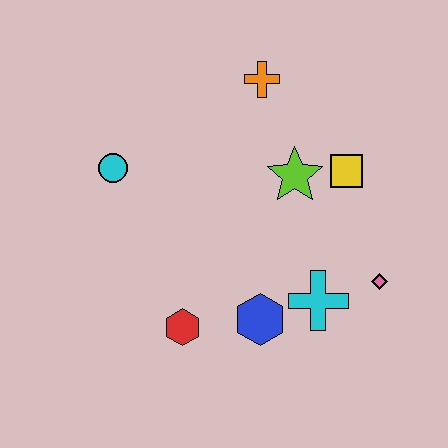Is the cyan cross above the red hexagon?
Yes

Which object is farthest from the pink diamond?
The cyan circle is farthest from the pink diamond.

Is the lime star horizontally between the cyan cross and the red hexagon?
Yes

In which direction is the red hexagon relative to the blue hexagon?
The red hexagon is to the left of the blue hexagon.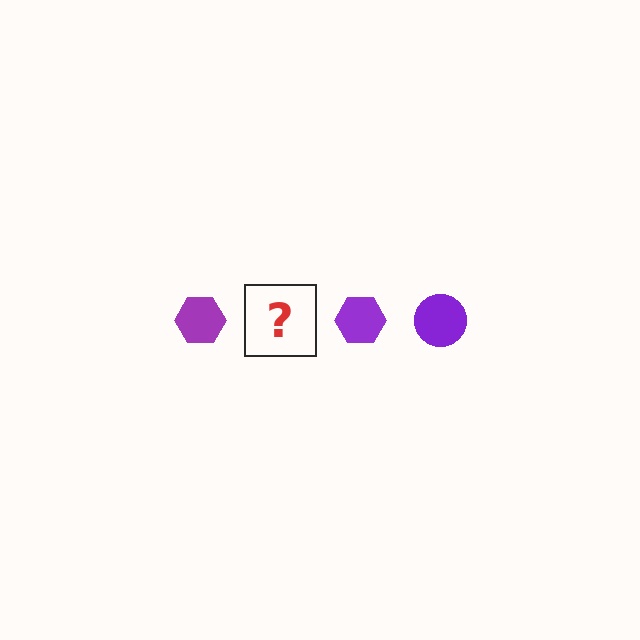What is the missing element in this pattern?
The missing element is a purple circle.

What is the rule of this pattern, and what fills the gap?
The rule is that the pattern cycles through hexagon, circle shapes in purple. The gap should be filled with a purple circle.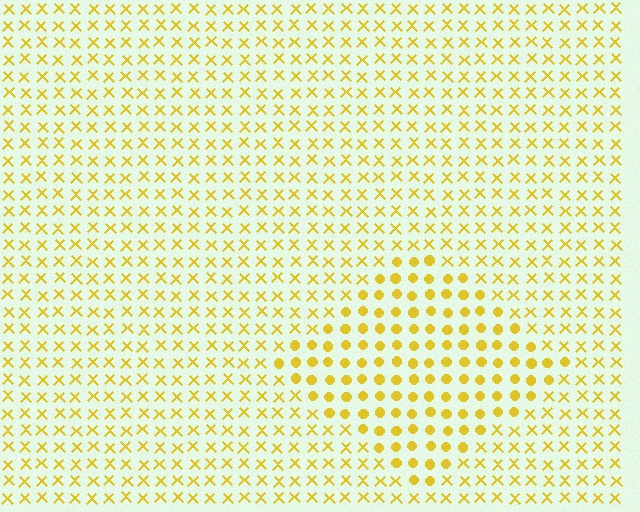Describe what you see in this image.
The image is filled with small yellow elements arranged in a uniform grid. A diamond-shaped region contains circles, while the surrounding area contains X marks. The boundary is defined purely by the change in element shape.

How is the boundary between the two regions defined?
The boundary is defined by a change in element shape: circles inside vs. X marks outside. All elements share the same color and spacing.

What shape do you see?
I see a diamond.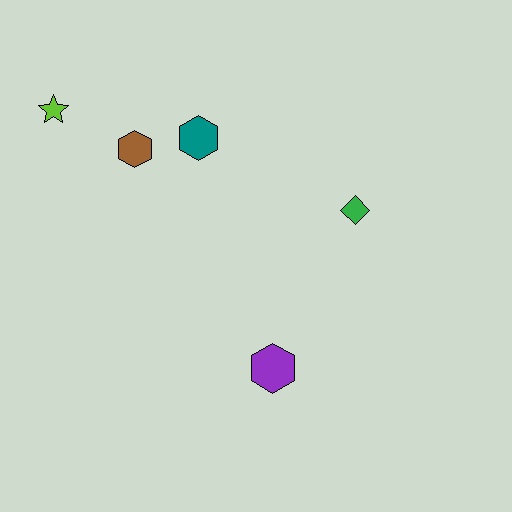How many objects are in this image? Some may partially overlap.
There are 5 objects.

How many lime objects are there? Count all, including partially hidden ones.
There is 1 lime object.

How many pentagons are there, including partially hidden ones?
There are no pentagons.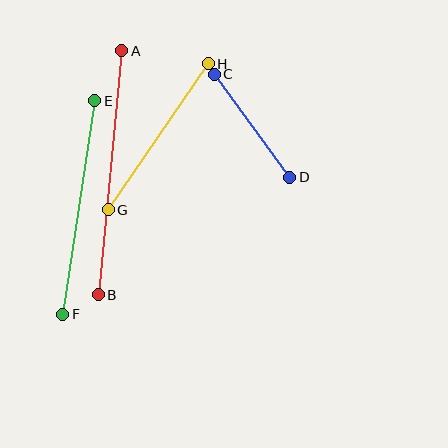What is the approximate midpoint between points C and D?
The midpoint is at approximately (252, 126) pixels.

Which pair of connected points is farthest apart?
Points A and B are farthest apart.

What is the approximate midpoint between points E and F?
The midpoint is at approximately (79, 208) pixels.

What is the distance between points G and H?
The distance is approximately 177 pixels.